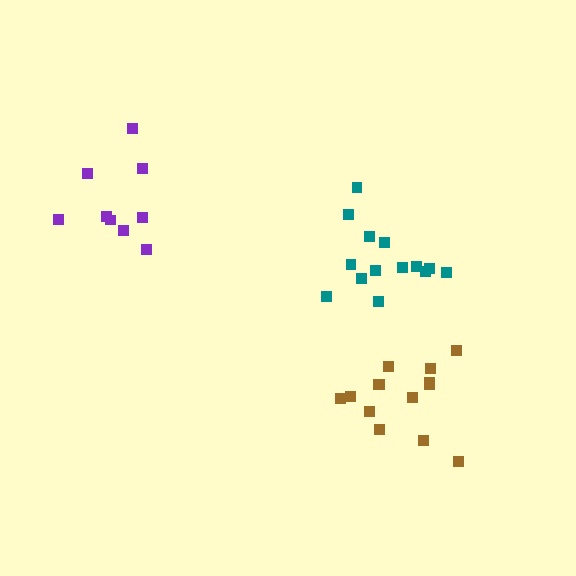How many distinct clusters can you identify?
There are 3 distinct clusters.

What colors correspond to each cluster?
The clusters are colored: purple, brown, teal.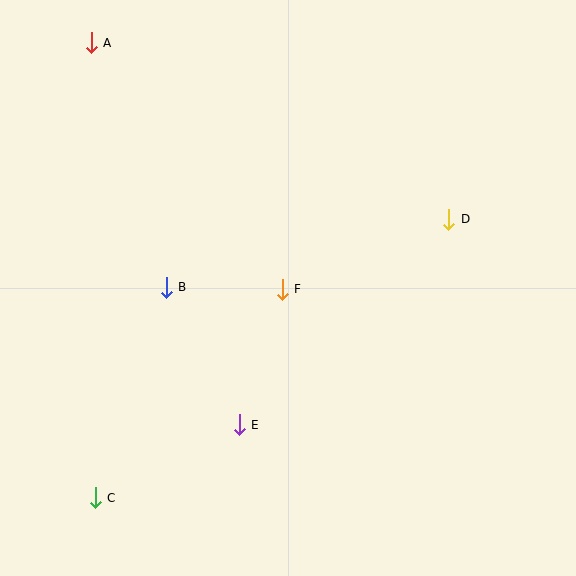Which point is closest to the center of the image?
Point F at (282, 289) is closest to the center.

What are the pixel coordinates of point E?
Point E is at (239, 425).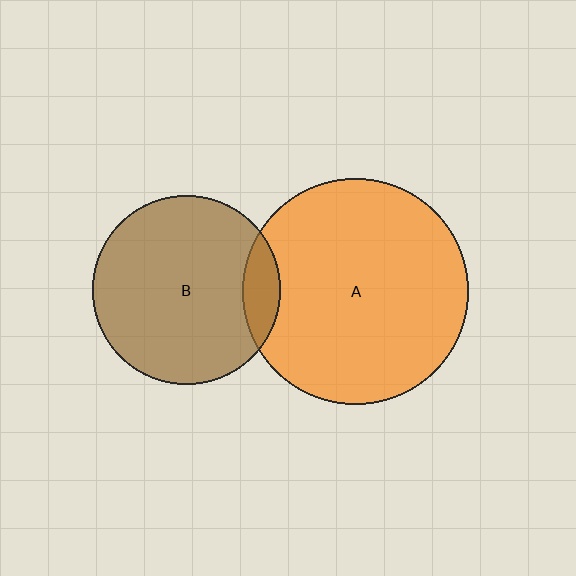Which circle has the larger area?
Circle A (orange).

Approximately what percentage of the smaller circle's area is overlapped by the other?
Approximately 10%.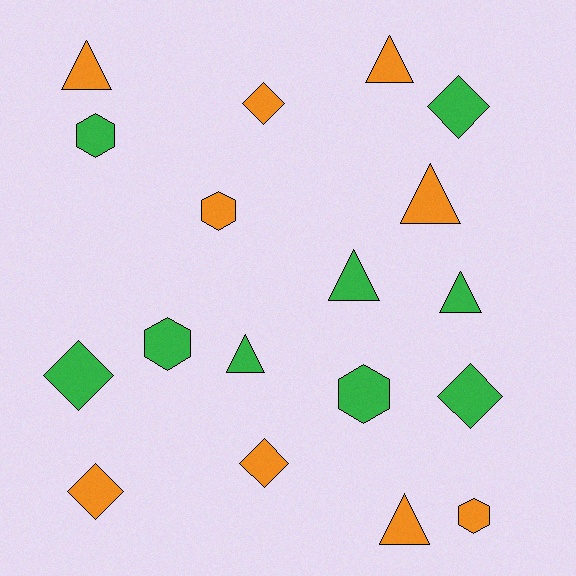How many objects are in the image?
There are 18 objects.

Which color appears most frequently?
Orange, with 9 objects.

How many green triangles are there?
There are 3 green triangles.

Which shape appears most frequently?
Triangle, with 7 objects.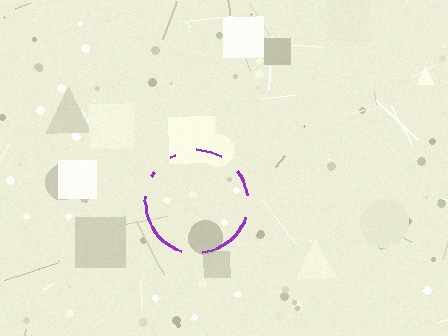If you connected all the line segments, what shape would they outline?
They would outline a circle.